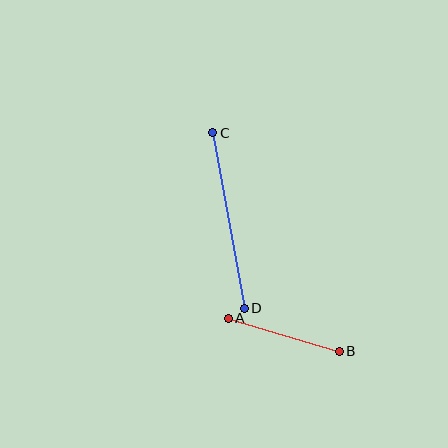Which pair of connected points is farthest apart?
Points C and D are farthest apart.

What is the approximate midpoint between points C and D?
The midpoint is at approximately (228, 221) pixels.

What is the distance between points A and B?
The distance is approximately 116 pixels.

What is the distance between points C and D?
The distance is approximately 178 pixels.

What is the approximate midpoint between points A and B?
The midpoint is at approximately (284, 335) pixels.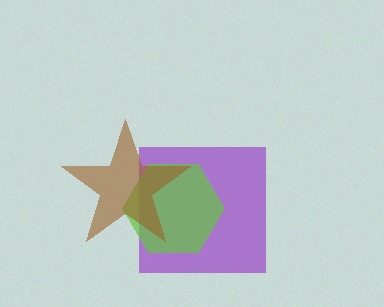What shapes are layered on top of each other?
The layered shapes are: a purple square, a lime hexagon, a brown star.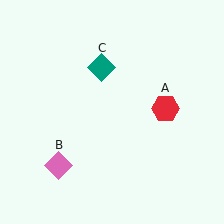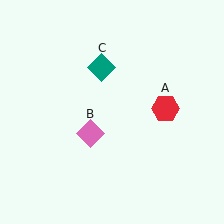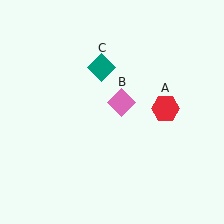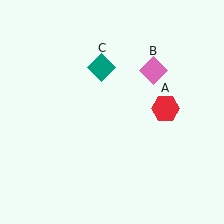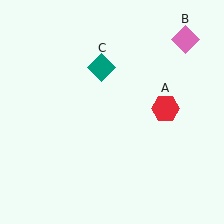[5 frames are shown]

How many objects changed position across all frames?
1 object changed position: pink diamond (object B).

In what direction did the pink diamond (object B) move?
The pink diamond (object B) moved up and to the right.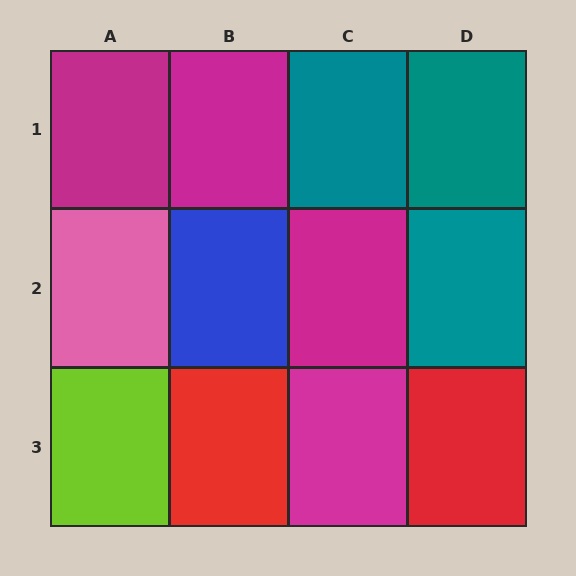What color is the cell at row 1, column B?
Magenta.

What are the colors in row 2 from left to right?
Pink, blue, magenta, teal.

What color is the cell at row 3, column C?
Magenta.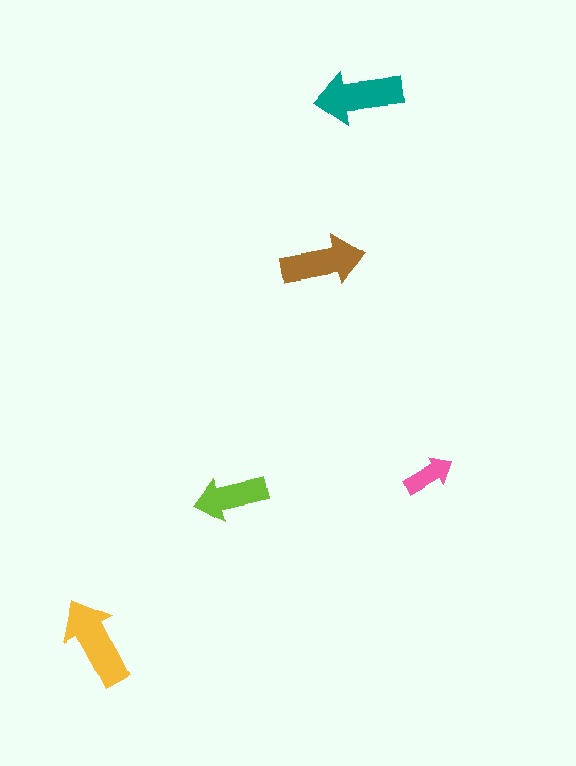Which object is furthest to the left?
The yellow arrow is leftmost.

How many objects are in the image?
There are 5 objects in the image.